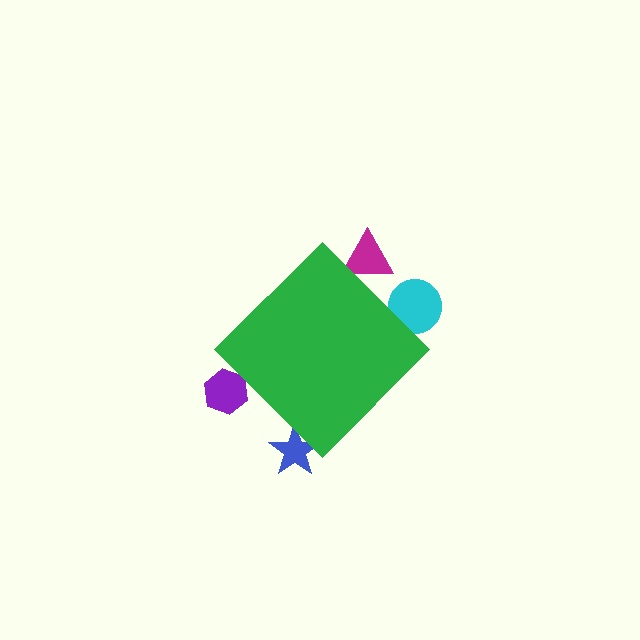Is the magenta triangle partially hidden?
Yes, the magenta triangle is partially hidden behind the green diamond.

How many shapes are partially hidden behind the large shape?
4 shapes are partially hidden.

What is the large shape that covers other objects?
A green diamond.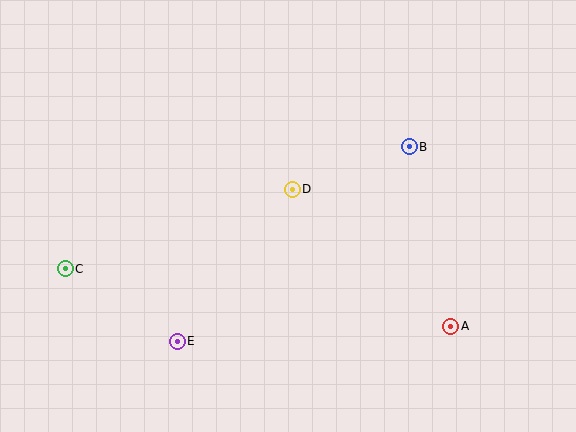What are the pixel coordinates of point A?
Point A is at (451, 326).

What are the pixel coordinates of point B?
Point B is at (409, 147).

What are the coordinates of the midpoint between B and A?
The midpoint between B and A is at (430, 236).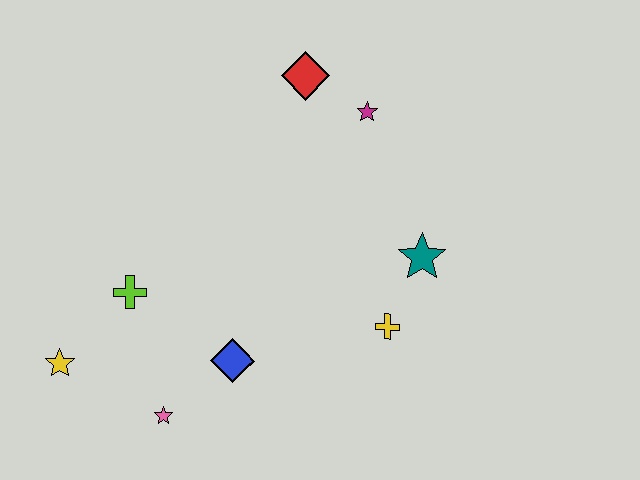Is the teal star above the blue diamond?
Yes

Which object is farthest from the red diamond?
The yellow star is farthest from the red diamond.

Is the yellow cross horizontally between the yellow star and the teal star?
Yes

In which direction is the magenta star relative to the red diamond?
The magenta star is to the right of the red diamond.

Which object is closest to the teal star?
The yellow cross is closest to the teal star.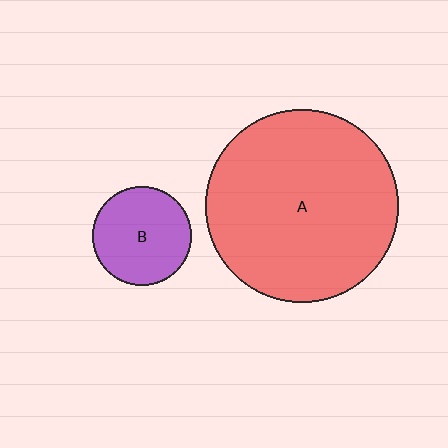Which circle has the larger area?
Circle A (red).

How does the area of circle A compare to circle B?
Approximately 3.8 times.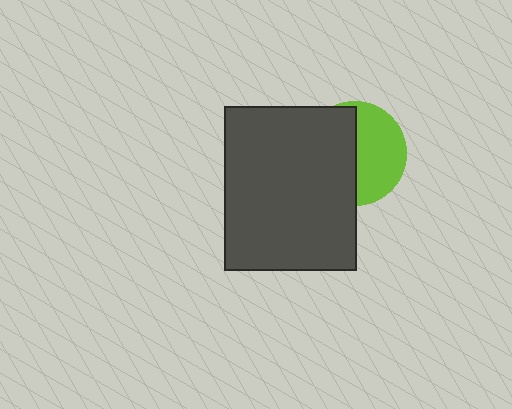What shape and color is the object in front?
The object in front is a dark gray rectangle.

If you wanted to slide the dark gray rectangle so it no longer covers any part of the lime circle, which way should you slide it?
Slide it left — that is the most direct way to separate the two shapes.